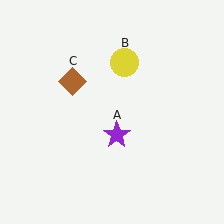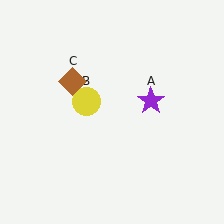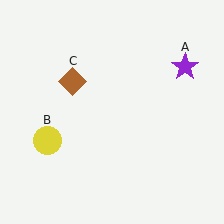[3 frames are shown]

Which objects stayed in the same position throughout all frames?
Brown diamond (object C) remained stationary.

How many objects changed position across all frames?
2 objects changed position: purple star (object A), yellow circle (object B).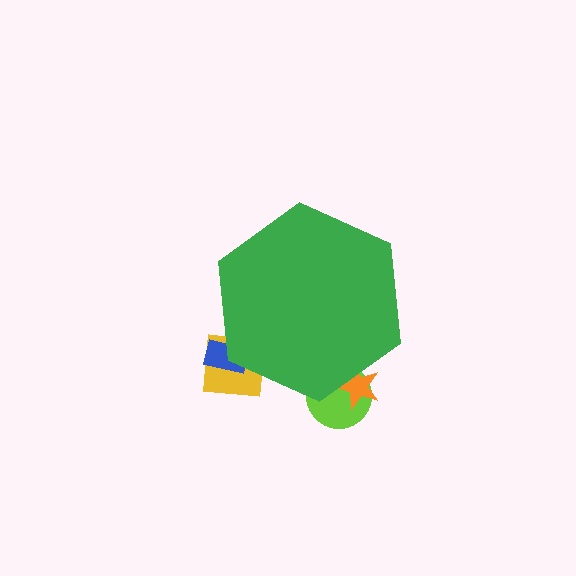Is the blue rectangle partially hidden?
Yes, the blue rectangle is partially hidden behind the green hexagon.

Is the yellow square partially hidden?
Yes, the yellow square is partially hidden behind the green hexagon.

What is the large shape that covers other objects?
A green hexagon.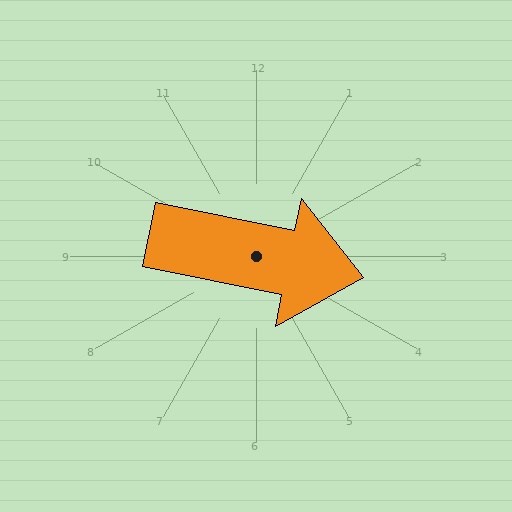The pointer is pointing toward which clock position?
Roughly 3 o'clock.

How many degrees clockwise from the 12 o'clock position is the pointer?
Approximately 101 degrees.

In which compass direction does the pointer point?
East.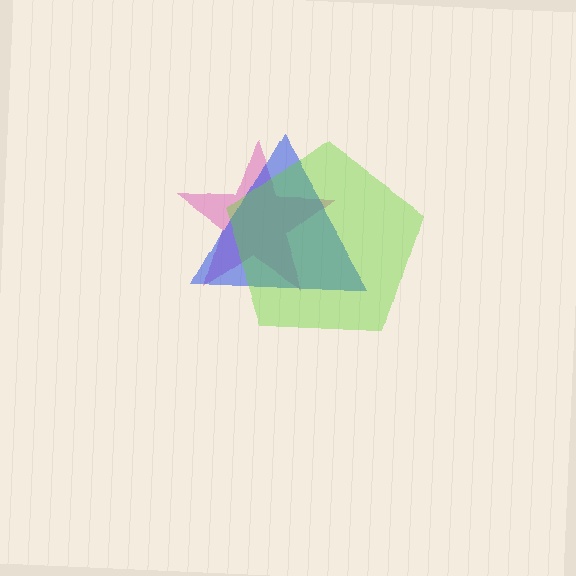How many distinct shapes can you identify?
There are 3 distinct shapes: a pink star, a blue triangle, a lime pentagon.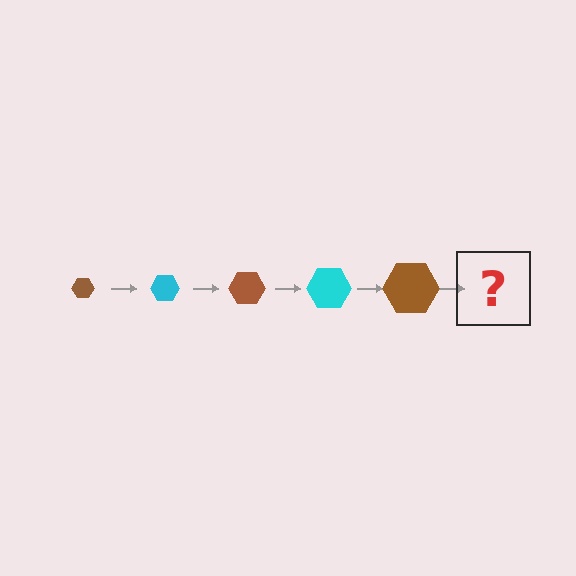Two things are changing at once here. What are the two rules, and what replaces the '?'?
The two rules are that the hexagon grows larger each step and the color cycles through brown and cyan. The '?' should be a cyan hexagon, larger than the previous one.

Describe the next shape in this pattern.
It should be a cyan hexagon, larger than the previous one.